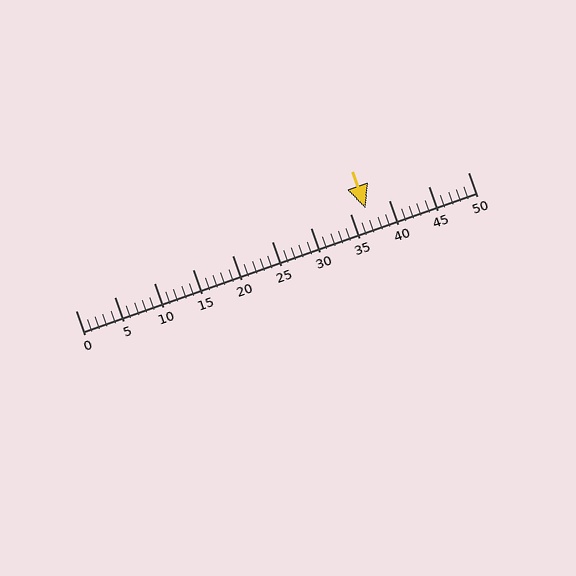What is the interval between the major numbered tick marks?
The major tick marks are spaced 5 units apart.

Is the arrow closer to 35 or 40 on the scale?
The arrow is closer to 35.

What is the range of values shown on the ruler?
The ruler shows values from 0 to 50.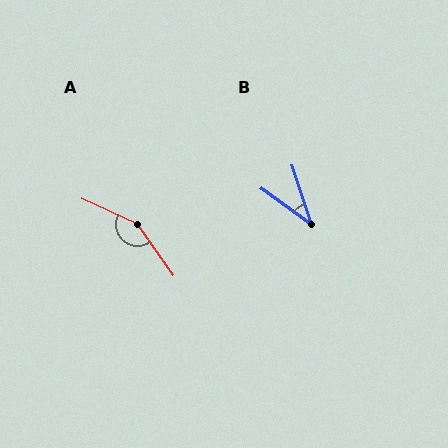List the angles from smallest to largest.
B (35°), A (149°).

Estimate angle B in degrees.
Approximately 35 degrees.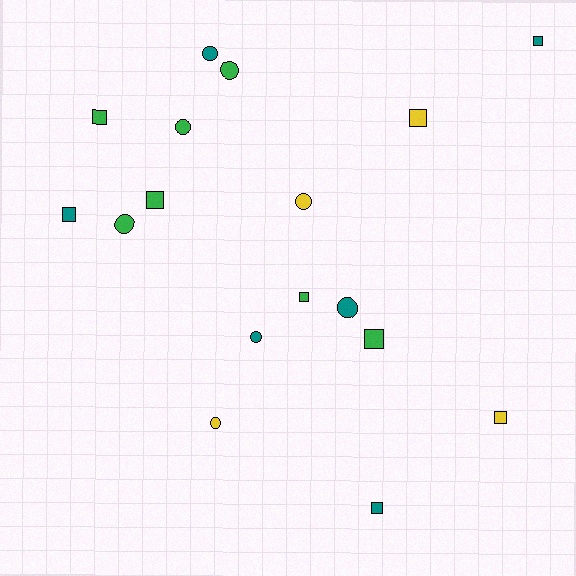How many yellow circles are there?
There are 2 yellow circles.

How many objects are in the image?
There are 17 objects.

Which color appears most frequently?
Green, with 7 objects.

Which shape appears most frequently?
Square, with 9 objects.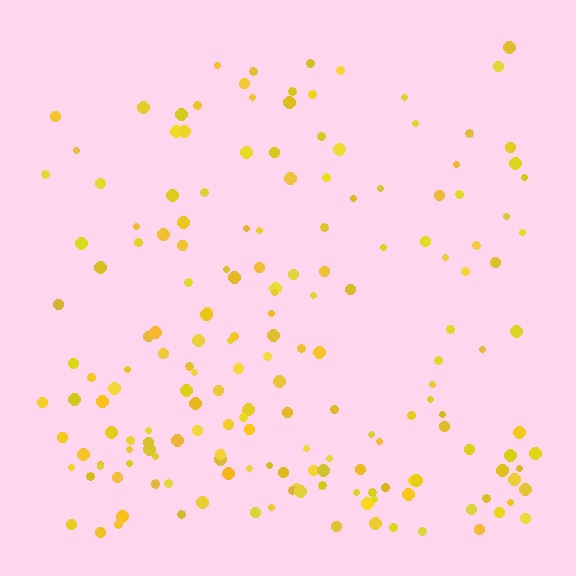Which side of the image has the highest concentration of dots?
The bottom.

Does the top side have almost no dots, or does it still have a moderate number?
Still a moderate number, just noticeably fewer than the bottom.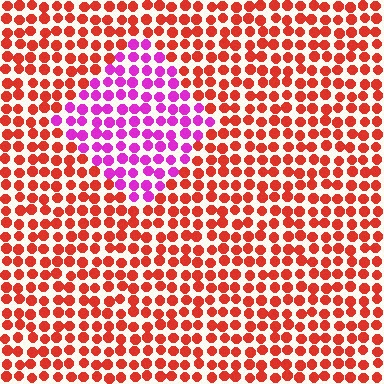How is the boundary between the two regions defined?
The boundary is defined purely by a slight shift in hue (about 60 degrees). Spacing, size, and orientation are identical on both sides.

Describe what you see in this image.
The image is filled with small red elements in a uniform arrangement. A diamond-shaped region is visible where the elements are tinted to a slightly different hue, forming a subtle color boundary.